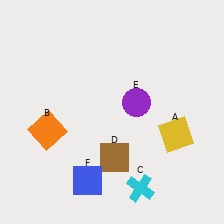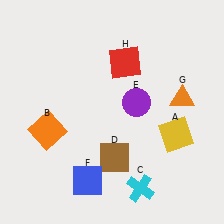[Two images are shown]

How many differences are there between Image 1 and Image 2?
There are 2 differences between the two images.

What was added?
An orange triangle (G), a red square (H) were added in Image 2.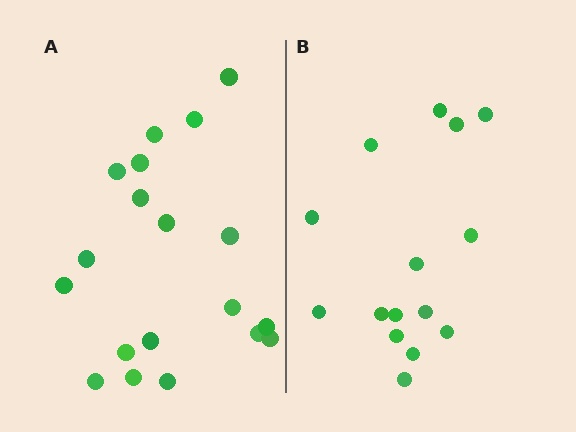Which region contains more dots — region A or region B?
Region A (the left region) has more dots.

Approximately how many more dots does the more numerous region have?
Region A has about 4 more dots than region B.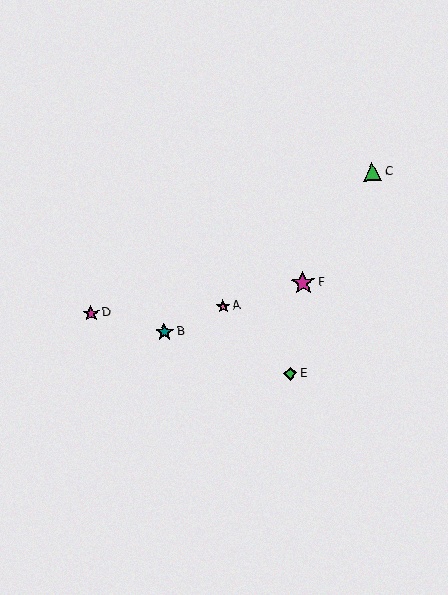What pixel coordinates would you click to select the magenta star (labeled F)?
Click at (303, 283) to select the magenta star F.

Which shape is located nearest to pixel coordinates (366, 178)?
The green triangle (labeled C) at (372, 172) is nearest to that location.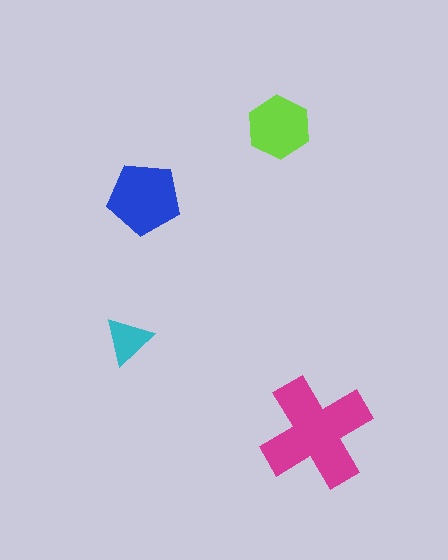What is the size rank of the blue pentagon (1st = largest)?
2nd.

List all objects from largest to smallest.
The magenta cross, the blue pentagon, the lime hexagon, the cyan triangle.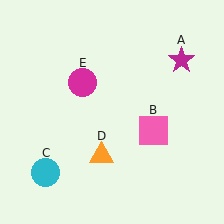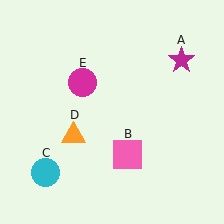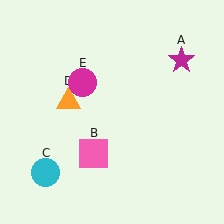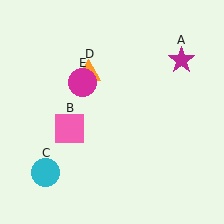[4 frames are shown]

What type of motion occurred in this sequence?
The pink square (object B), orange triangle (object D) rotated clockwise around the center of the scene.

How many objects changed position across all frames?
2 objects changed position: pink square (object B), orange triangle (object D).